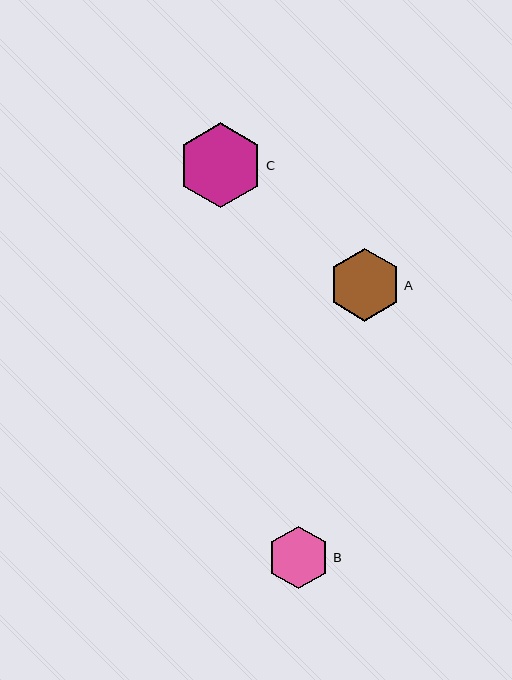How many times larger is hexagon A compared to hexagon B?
Hexagon A is approximately 1.2 times the size of hexagon B.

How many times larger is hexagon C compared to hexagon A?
Hexagon C is approximately 1.2 times the size of hexagon A.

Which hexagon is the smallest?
Hexagon B is the smallest with a size of approximately 63 pixels.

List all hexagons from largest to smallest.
From largest to smallest: C, A, B.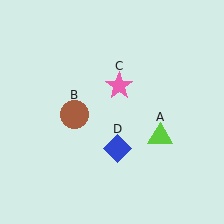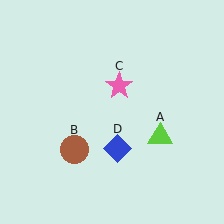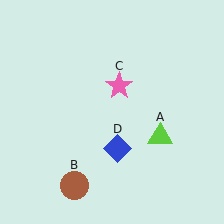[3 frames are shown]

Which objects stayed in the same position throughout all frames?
Lime triangle (object A) and pink star (object C) and blue diamond (object D) remained stationary.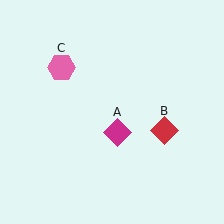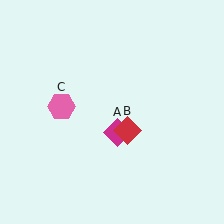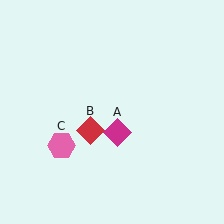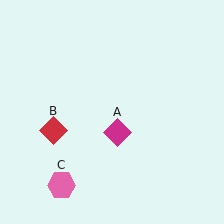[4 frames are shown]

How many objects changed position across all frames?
2 objects changed position: red diamond (object B), pink hexagon (object C).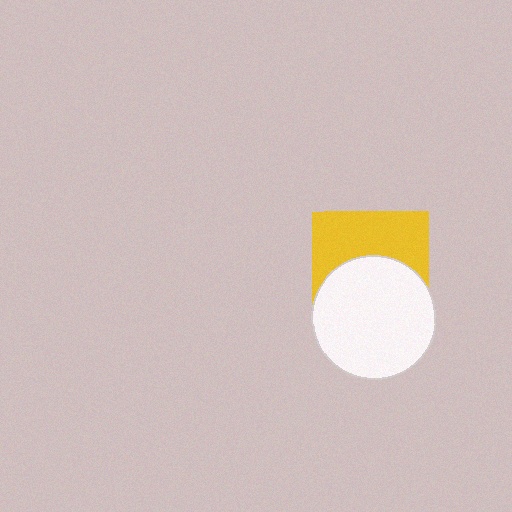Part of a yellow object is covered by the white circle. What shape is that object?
It is a square.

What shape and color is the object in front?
The object in front is a white circle.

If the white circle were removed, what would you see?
You would see the complete yellow square.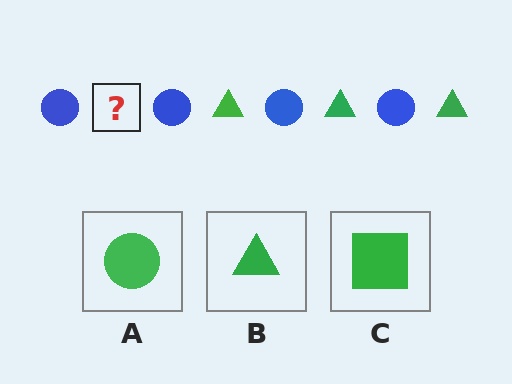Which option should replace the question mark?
Option B.